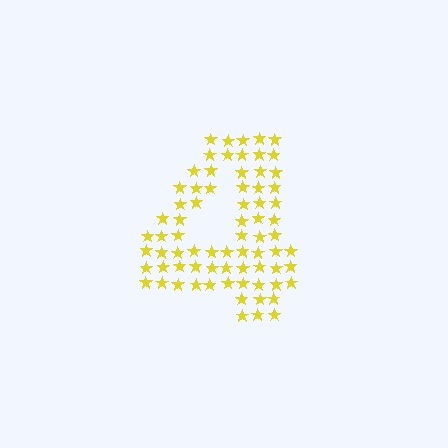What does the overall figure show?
The overall figure shows the digit 4.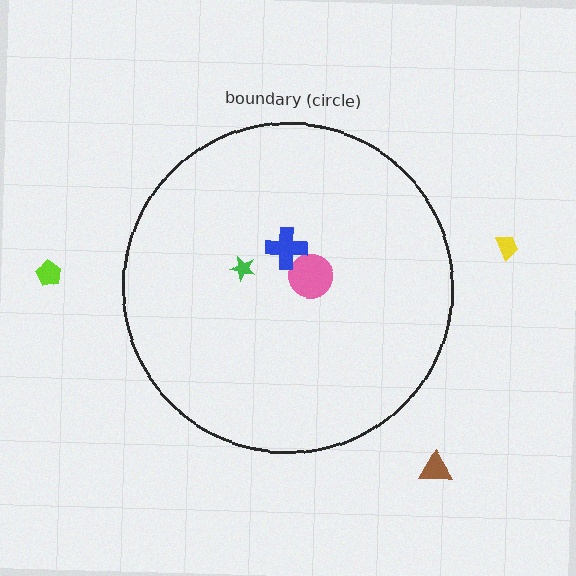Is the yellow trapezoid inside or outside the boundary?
Outside.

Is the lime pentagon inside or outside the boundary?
Outside.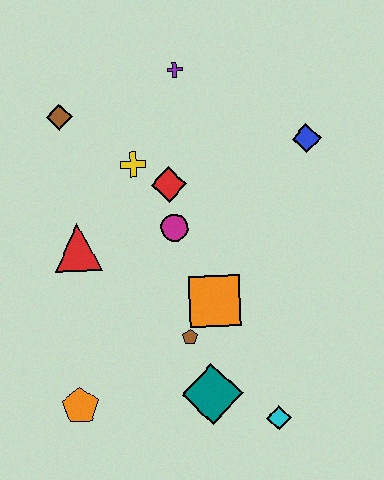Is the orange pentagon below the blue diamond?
Yes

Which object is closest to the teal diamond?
The brown pentagon is closest to the teal diamond.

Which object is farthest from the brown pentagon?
The purple cross is farthest from the brown pentagon.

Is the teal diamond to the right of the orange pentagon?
Yes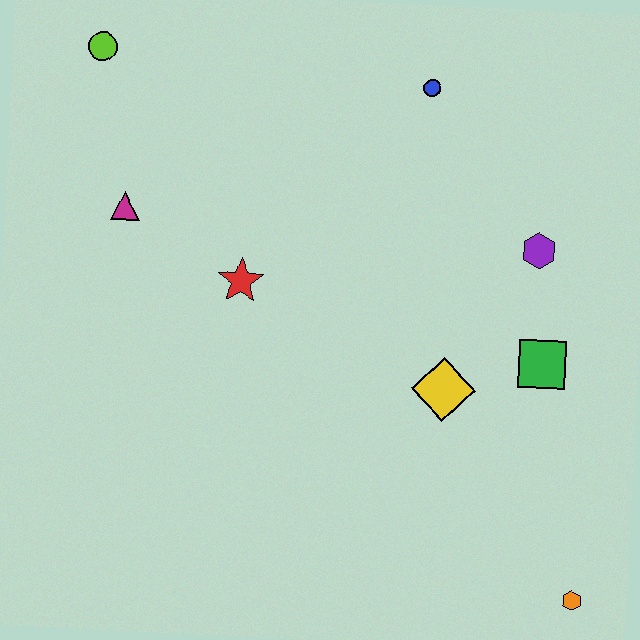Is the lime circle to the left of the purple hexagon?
Yes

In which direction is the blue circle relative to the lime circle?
The blue circle is to the right of the lime circle.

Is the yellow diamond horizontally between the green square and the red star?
Yes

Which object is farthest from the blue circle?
The orange hexagon is farthest from the blue circle.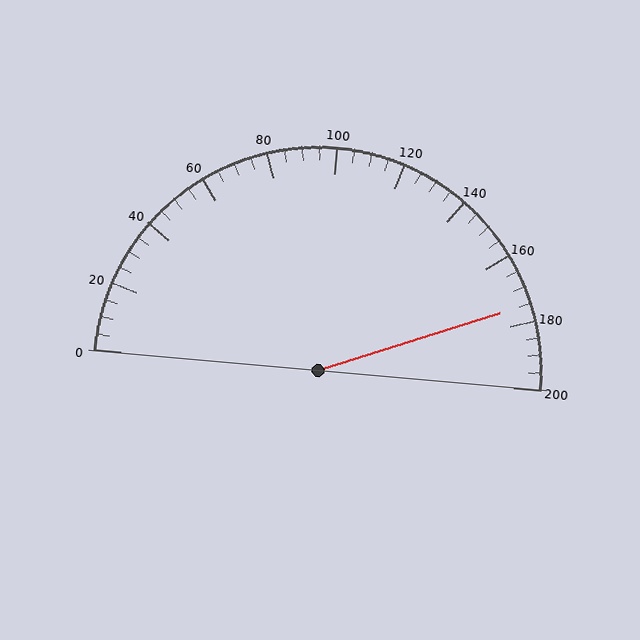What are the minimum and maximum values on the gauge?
The gauge ranges from 0 to 200.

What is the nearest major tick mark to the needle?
The nearest major tick mark is 180.